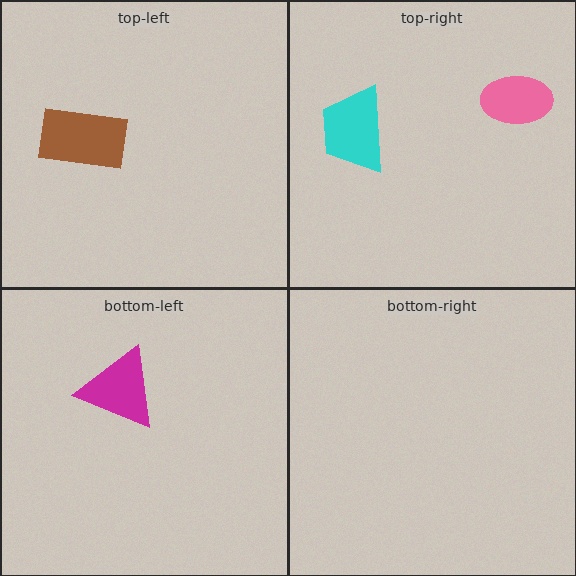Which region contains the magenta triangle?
The bottom-left region.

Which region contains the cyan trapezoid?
The top-right region.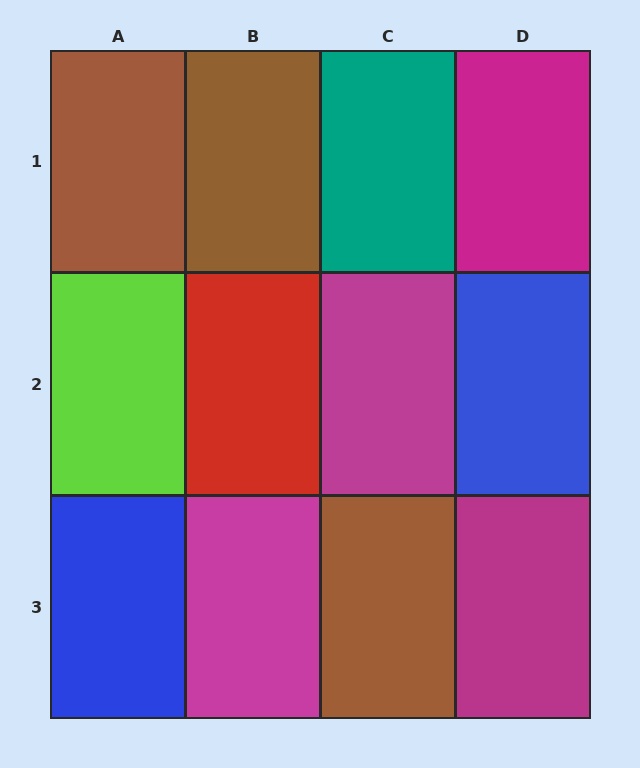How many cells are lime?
1 cell is lime.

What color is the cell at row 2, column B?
Red.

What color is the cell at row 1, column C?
Teal.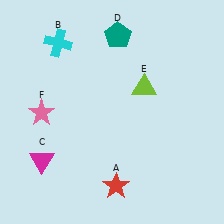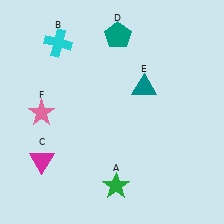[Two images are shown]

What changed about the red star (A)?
In Image 1, A is red. In Image 2, it changed to green.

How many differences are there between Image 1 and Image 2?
There are 2 differences between the two images.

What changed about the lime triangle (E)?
In Image 1, E is lime. In Image 2, it changed to teal.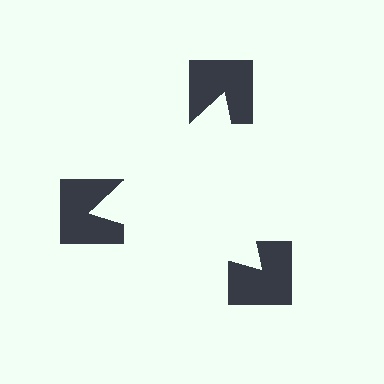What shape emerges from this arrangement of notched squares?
An illusory triangle — its edges are inferred from the aligned wedge cuts in the notched squares, not physically drawn.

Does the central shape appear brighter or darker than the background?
It typically appears slightly brighter than the background, even though no actual brightness change is drawn.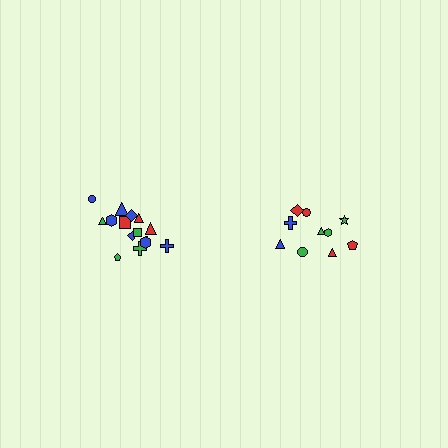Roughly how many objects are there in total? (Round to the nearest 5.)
Roughly 25 objects in total.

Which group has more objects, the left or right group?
The left group.